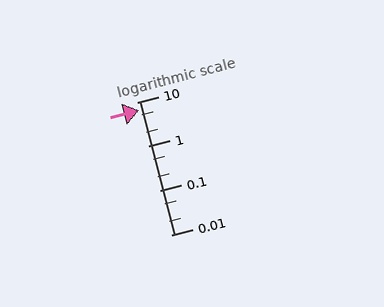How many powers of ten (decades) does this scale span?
The scale spans 3 decades, from 0.01 to 10.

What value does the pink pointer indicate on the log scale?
The pointer indicates approximately 6.5.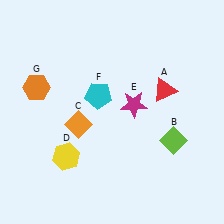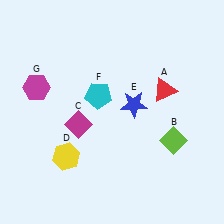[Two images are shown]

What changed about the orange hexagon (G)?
In Image 1, G is orange. In Image 2, it changed to magenta.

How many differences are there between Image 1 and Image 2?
There are 3 differences between the two images.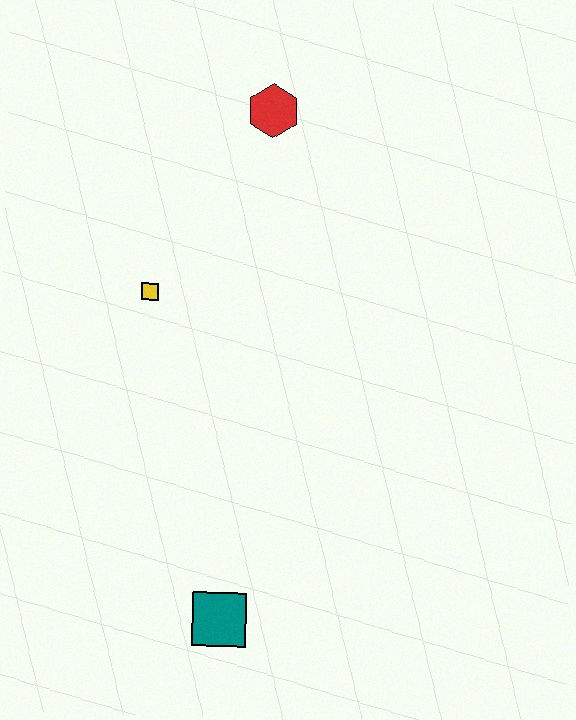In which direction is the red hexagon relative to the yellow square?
The red hexagon is above the yellow square.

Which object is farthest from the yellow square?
The teal square is farthest from the yellow square.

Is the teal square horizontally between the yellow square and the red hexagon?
Yes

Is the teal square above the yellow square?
No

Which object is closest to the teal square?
The yellow square is closest to the teal square.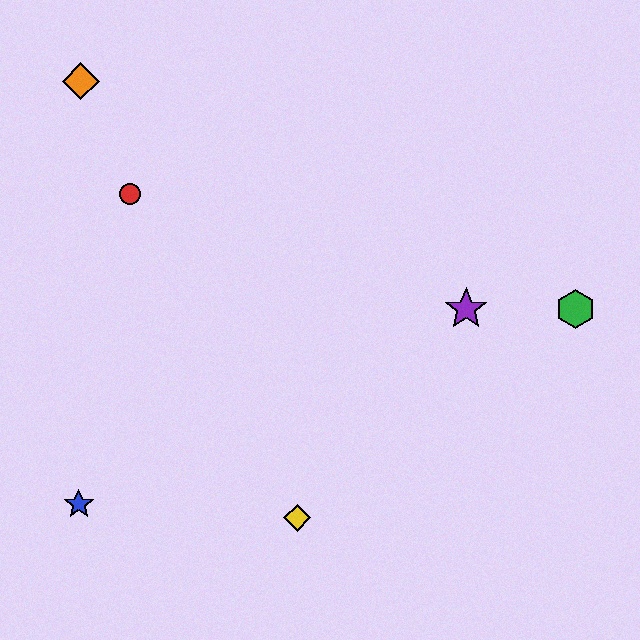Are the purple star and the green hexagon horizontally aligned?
Yes, both are at y≈309.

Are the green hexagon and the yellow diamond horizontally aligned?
No, the green hexagon is at y≈309 and the yellow diamond is at y≈518.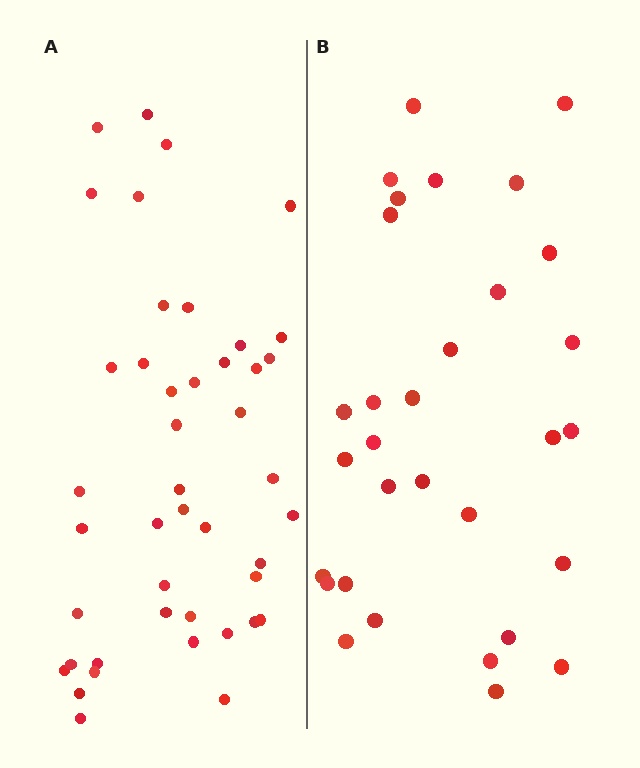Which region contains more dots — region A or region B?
Region A (the left region) has more dots.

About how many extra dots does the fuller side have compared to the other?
Region A has approximately 15 more dots than region B.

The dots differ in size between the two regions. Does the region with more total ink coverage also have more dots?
No. Region B has more total ink coverage because its dots are larger, but region A actually contains more individual dots. Total area can be misleading — the number of items is what matters here.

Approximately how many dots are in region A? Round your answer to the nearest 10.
About 40 dots. (The exact count is 44, which rounds to 40.)